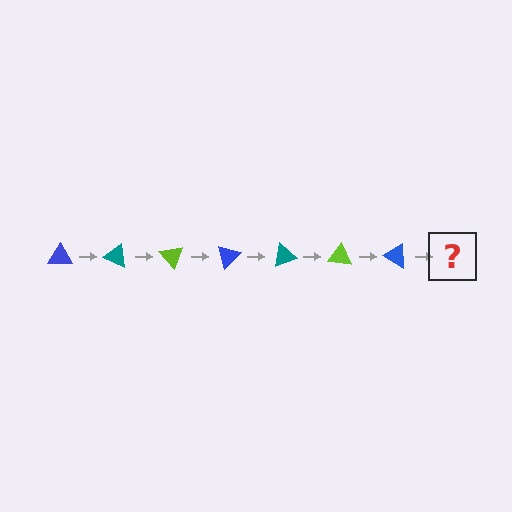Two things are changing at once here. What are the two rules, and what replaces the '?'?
The two rules are that it rotates 25 degrees each step and the color cycles through blue, teal, and lime. The '?' should be a teal triangle, rotated 175 degrees from the start.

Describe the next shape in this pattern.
It should be a teal triangle, rotated 175 degrees from the start.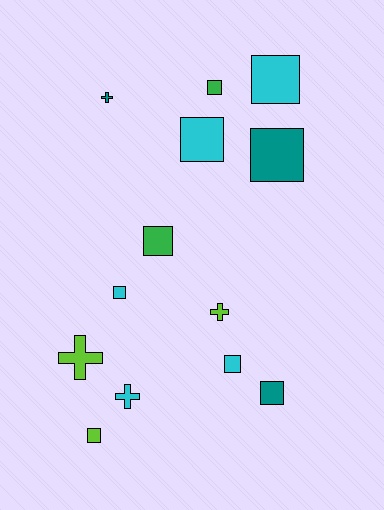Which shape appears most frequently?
Square, with 9 objects.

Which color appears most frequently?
Cyan, with 5 objects.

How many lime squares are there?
There is 1 lime square.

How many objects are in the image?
There are 13 objects.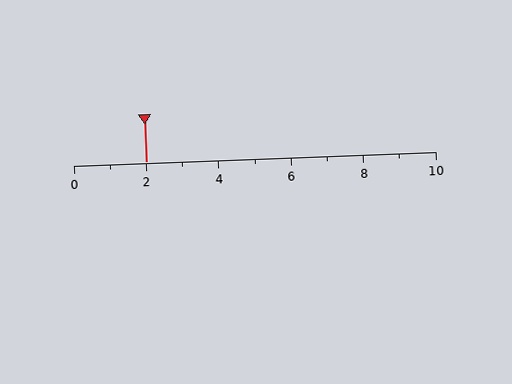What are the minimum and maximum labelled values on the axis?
The axis runs from 0 to 10.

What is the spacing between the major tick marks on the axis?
The major ticks are spaced 2 apart.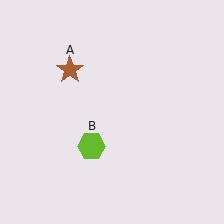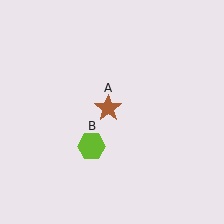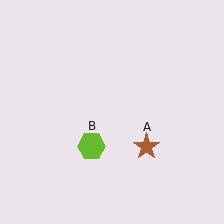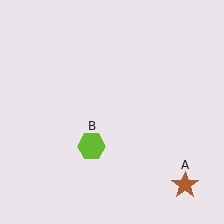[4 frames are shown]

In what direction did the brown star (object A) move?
The brown star (object A) moved down and to the right.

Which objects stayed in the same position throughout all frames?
Lime hexagon (object B) remained stationary.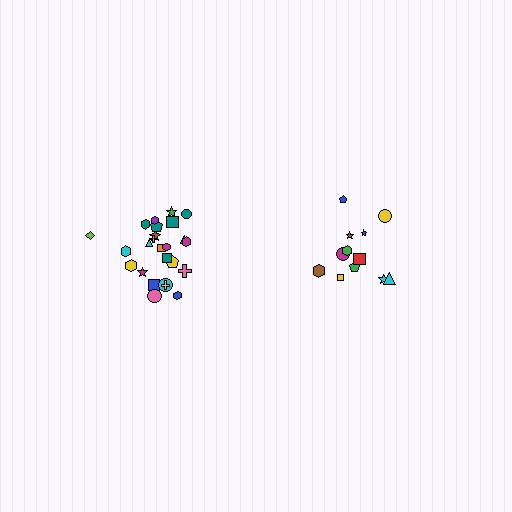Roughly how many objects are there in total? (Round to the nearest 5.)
Roughly 35 objects in total.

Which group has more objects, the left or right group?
The left group.